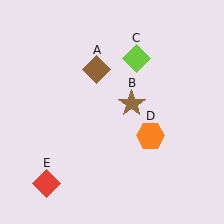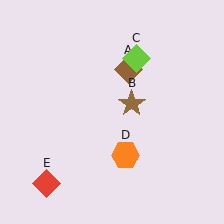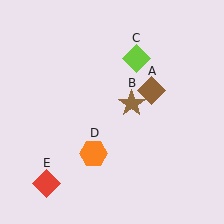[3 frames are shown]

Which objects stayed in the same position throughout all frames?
Brown star (object B) and lime diamond (object C) and red diamond (object E) remained stationary.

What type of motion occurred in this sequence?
The brown diamond (object A), orange hexagon (object D) rotated clockwise around the center of the scene.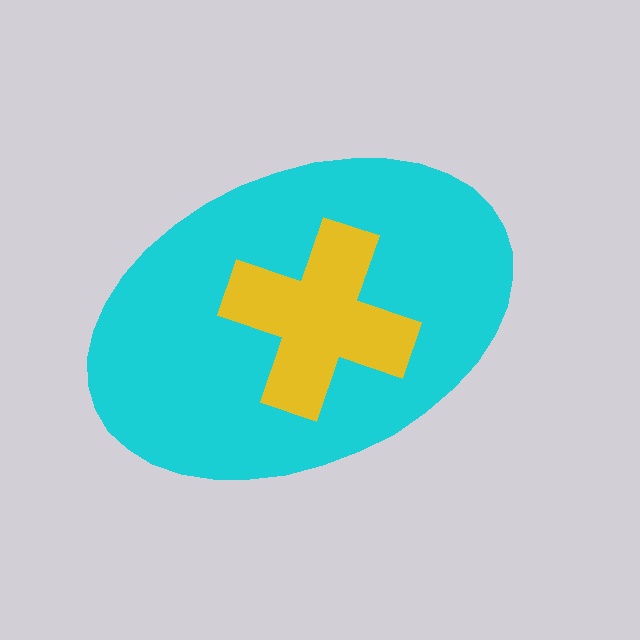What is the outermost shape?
The cyan ellipse.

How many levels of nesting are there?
2.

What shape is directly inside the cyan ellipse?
The yellow cross.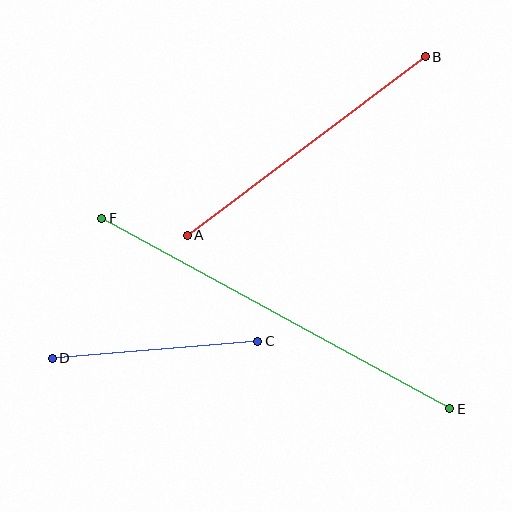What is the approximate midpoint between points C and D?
The midpoint is at approximately (155, 350) pixels.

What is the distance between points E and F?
The distance is approximately 397 pixels.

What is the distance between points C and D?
The distance is approximately 206 pixels.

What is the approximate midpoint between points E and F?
The midpoint is at approximately (276, 313) pixels.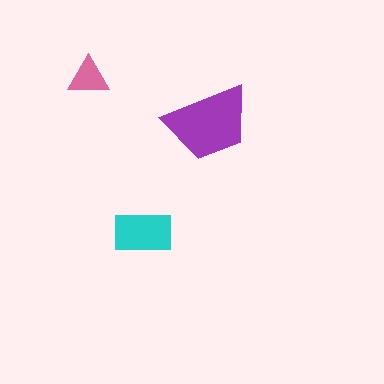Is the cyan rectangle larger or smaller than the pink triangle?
Larger.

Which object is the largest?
The purple trapezoid.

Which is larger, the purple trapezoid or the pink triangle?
The purple trapezoid.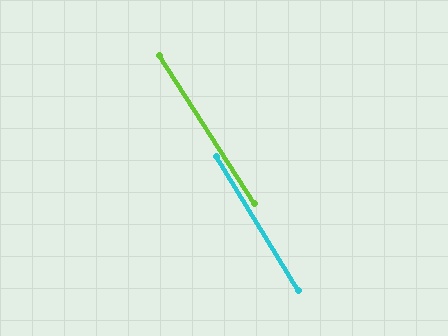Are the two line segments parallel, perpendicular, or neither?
Parallel — their directions differ by only 1.5°.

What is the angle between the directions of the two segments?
Approximately 1 degree.